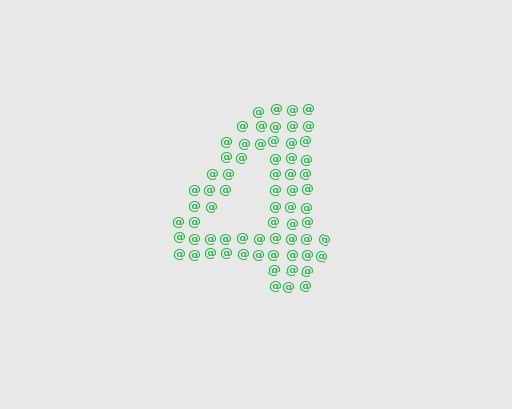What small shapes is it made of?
It is made of small at signs.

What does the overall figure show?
The overall figure shows the digit 4.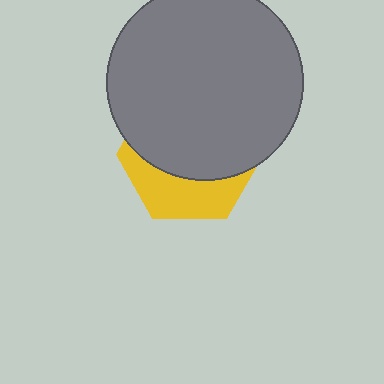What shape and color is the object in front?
The object in front is a gray circle.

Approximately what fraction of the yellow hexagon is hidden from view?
Roughly 66% of the yellow hexagon is hidden behind the gray circle.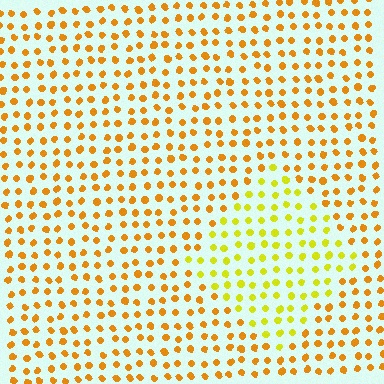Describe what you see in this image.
The image is filled with small orange elements in a uniform arrangement. A diamond-shaped region is visible where the elements are tinted to a slightly different hue, forming a subtle color boundary.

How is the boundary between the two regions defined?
The boundary is defined purely by a slight shift in hue (about 31 degrees). Spacing, size, and orientation are identical on both sides.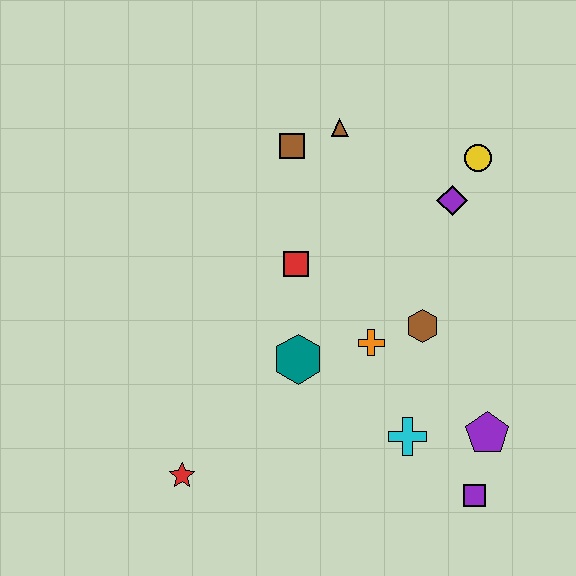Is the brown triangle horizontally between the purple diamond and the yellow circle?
No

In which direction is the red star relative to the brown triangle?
The red star is below the brown triangle.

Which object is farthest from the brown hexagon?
The red star is farthest from the brown hexagon.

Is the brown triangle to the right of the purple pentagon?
No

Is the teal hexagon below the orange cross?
Yes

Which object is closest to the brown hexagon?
The orange cross is closest to the brown hexagon.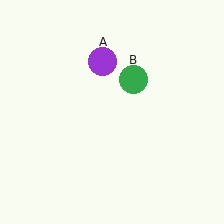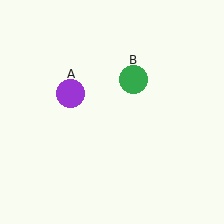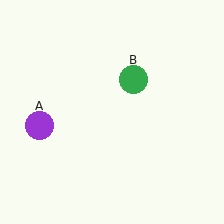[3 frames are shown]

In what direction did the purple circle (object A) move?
The purple circle (object A) moved down and to the left.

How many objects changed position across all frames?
1 object changed position: purple circle (object A).